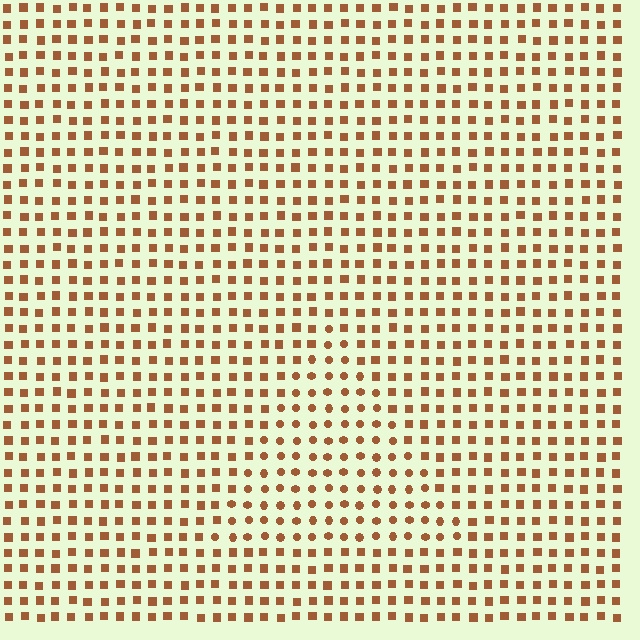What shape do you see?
I see a triangle.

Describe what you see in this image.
The image is filled with small brown elements arranged in a uniform grid. A triangle-shaped region contains circles, while the surrounding area contains squares. The boundary is defined purely by the change in element shape.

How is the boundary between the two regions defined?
The boundary is defined by a change in element shape: circles inside vs. squares outside. All elements share the same color and spacing.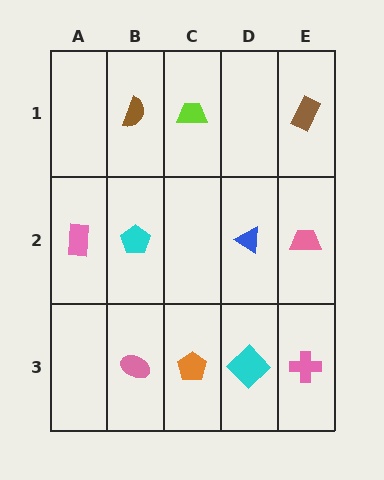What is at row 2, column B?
A cyan pentagon.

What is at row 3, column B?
A pink ellipse.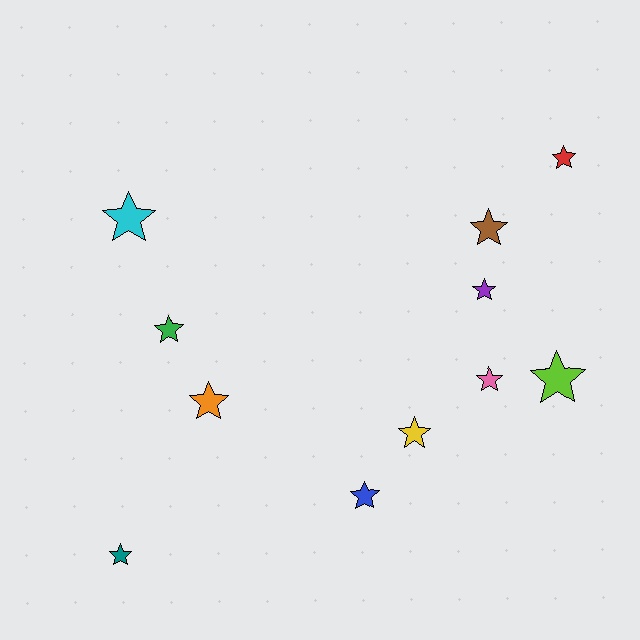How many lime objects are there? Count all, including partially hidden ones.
There is 1 lime object.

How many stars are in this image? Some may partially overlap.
There are 11 stars.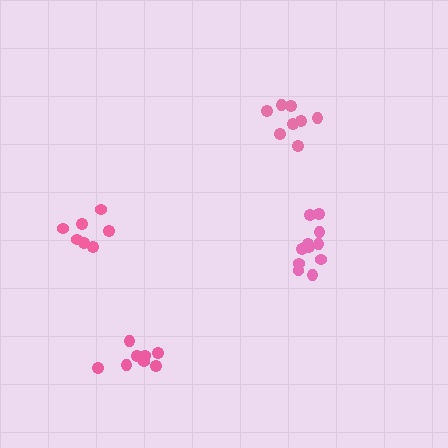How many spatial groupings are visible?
There are 4 spatial groupings.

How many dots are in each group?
Group 1: 8 dots, Group 2: 8 dots, Group 3: 7 dots, Group 4: 11 dots (34 total).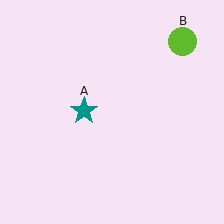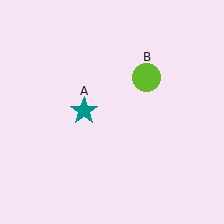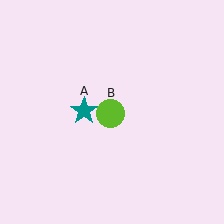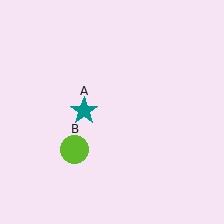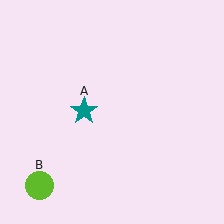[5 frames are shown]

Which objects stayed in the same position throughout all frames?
Teal star (object A) remained stationary.